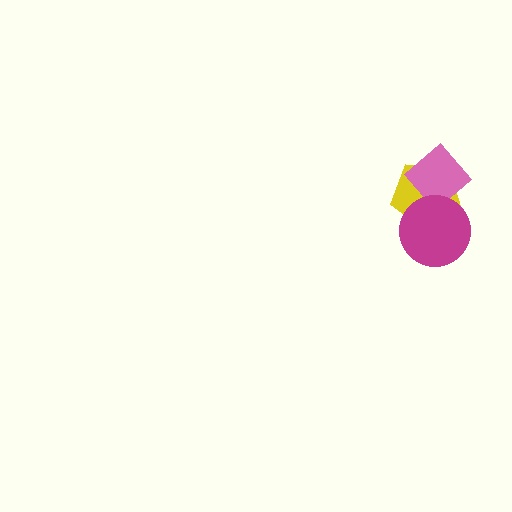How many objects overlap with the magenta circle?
2 objects overlap with the magenta circle.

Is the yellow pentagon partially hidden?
Yes, it is partially covered by another shape.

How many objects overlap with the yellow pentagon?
2 objects overlap with the yellow pentagon.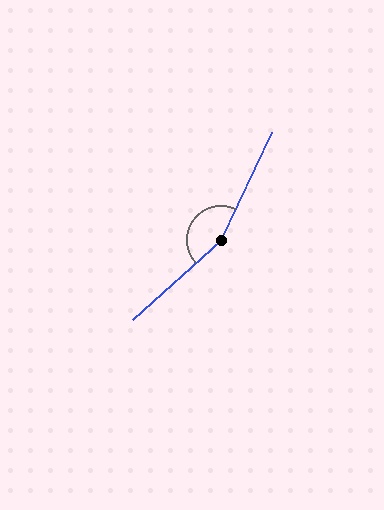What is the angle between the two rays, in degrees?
Approximately 157 degrees.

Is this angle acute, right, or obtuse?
It is obtuse.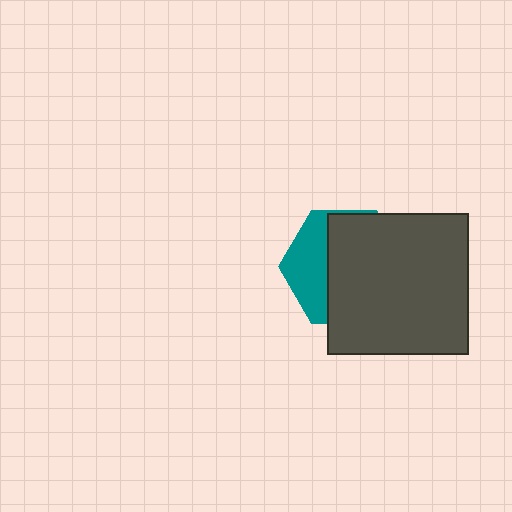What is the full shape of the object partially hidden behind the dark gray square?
The partially hidden object is a teal hexagon.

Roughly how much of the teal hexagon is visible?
A small part of it is visible (roughly 35%).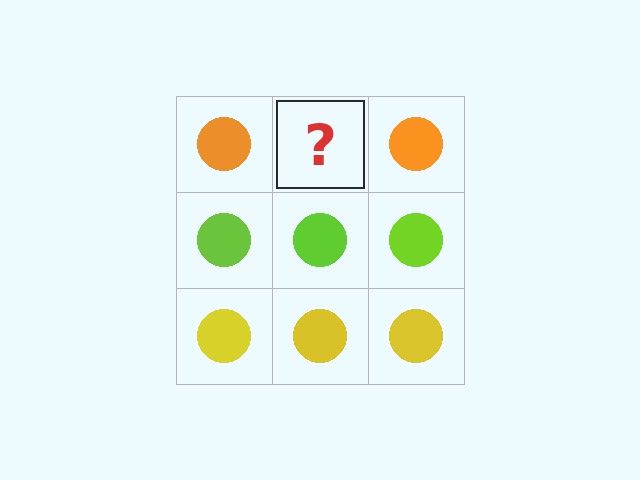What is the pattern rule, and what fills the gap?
The rule is that each row has a consistent color. The gap should be filled with an orange circle.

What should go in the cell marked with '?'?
The missing cell should contain an orange circle.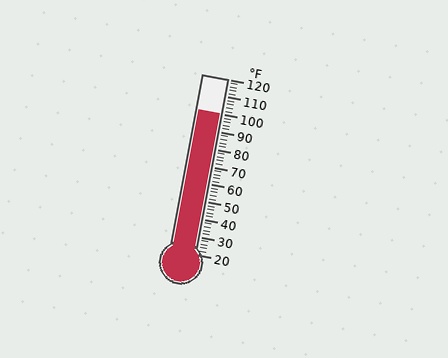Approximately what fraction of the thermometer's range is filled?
The thermometer is filled to approximately 80% of its range.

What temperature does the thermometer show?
The thermometer shows approximately 100°F.